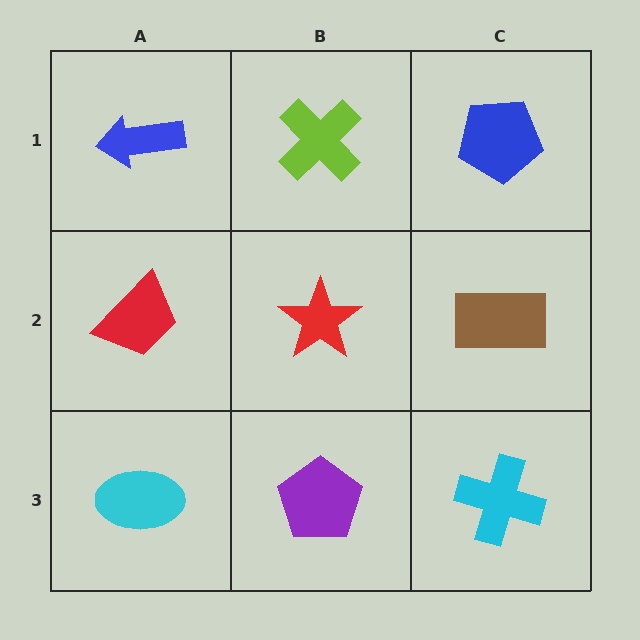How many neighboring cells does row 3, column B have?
3.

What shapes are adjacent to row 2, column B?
A lime cross (row 1, column B), a purple pentagon (row 3, column B), a red trapezoid (row 2, column A), a brown rectangle (row 2, column C).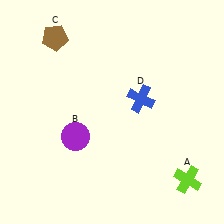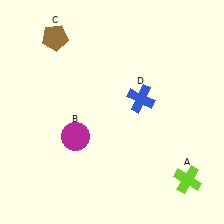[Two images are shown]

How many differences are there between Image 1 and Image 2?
There is 1 difference between the two images.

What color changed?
The circle (B) changed from purple in Image 1 to magenta in Image 2.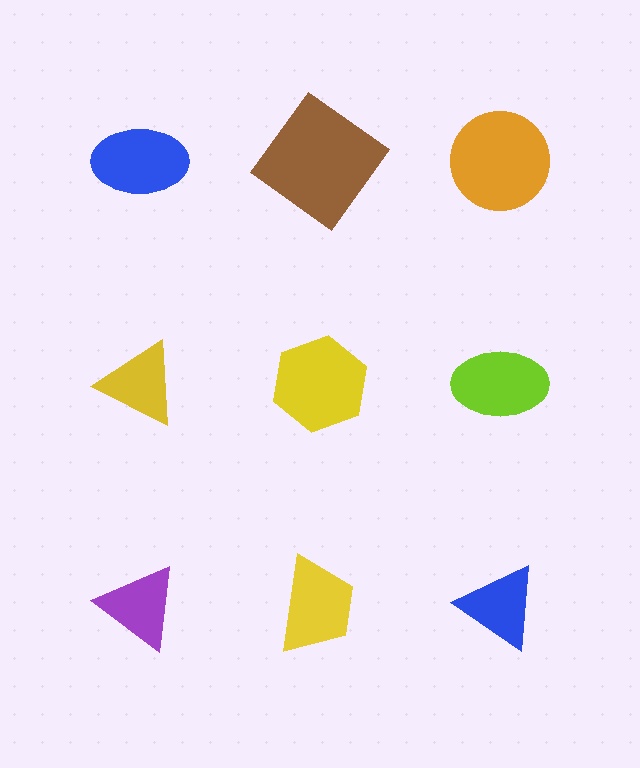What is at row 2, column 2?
A yellow hexagon.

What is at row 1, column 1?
A blue ellipse.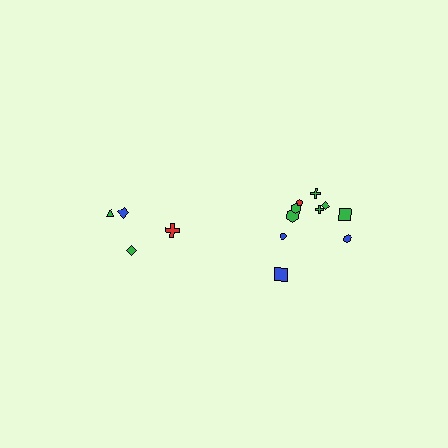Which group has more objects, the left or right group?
The right group.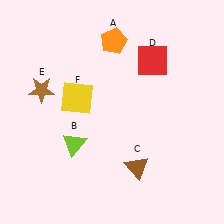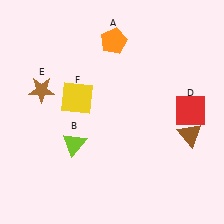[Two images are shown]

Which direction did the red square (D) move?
The red square (D) moved down.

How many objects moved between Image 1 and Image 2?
2 objects moved between the two images.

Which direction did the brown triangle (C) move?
The brown triangle (C) moved right.